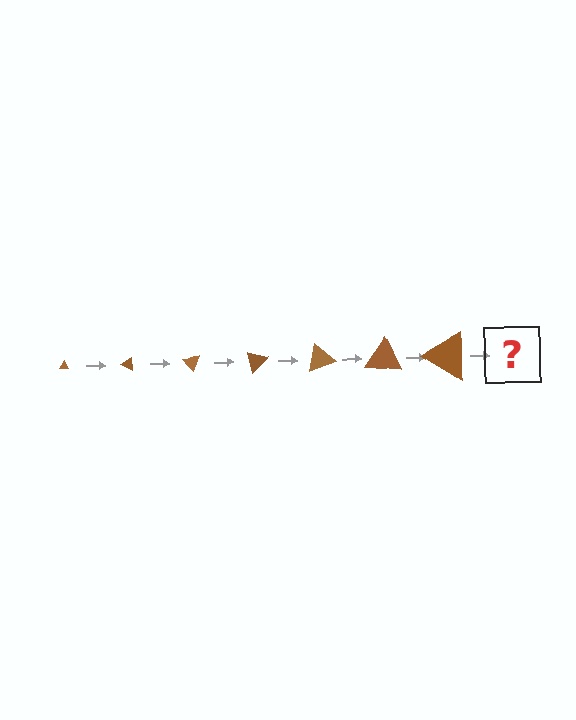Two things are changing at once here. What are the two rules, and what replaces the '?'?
The two rules are that the triangle grows larger each step and it rotates 25 degrees each step. The '?' should be a triangle, larger than the previous one and rotated 175 degrees from the start.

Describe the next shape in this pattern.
It should be a triangle, larger than the previous one and rotated 175 degrees from the start.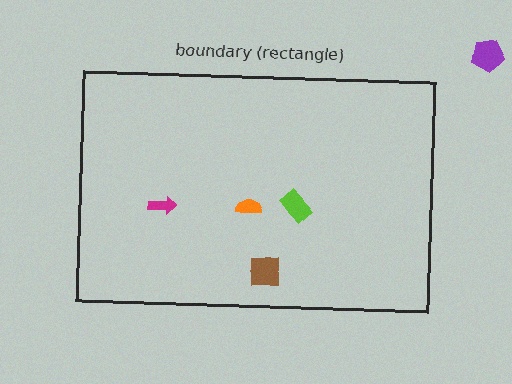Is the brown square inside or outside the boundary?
Inside.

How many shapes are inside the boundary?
4 inside, 1 outside.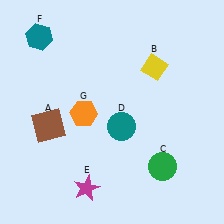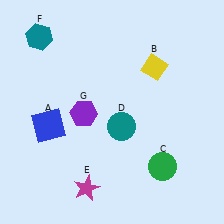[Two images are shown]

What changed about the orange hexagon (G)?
In Image 1, G is orange. In Image 2, it changed to purple.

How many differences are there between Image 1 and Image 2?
There are 2 differences between the two images.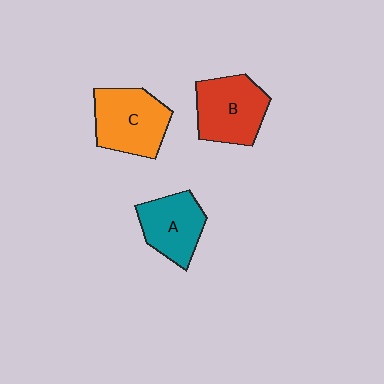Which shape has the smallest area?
Shape A (teal).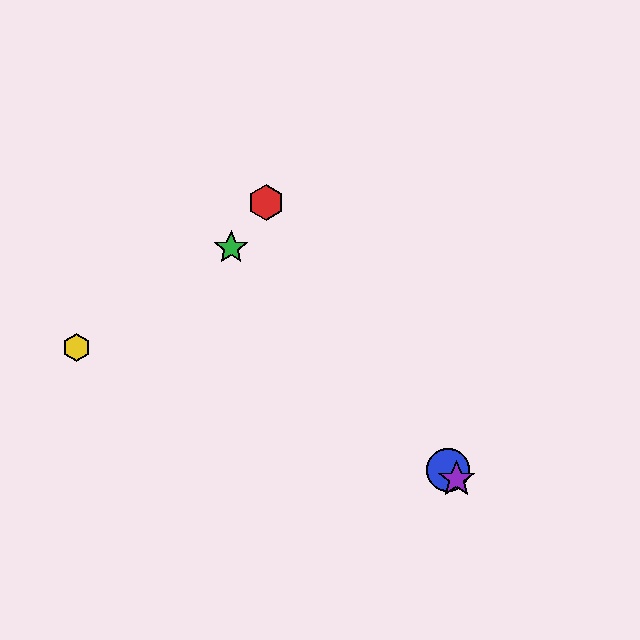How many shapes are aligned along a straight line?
3 shapes (the blue circle, the green star, the purple star) are aligned along a straight line.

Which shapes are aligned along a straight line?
The blue circle, the green star, the purple star are aligned along a straight line.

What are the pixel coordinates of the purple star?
The purple star is at (456, 479).